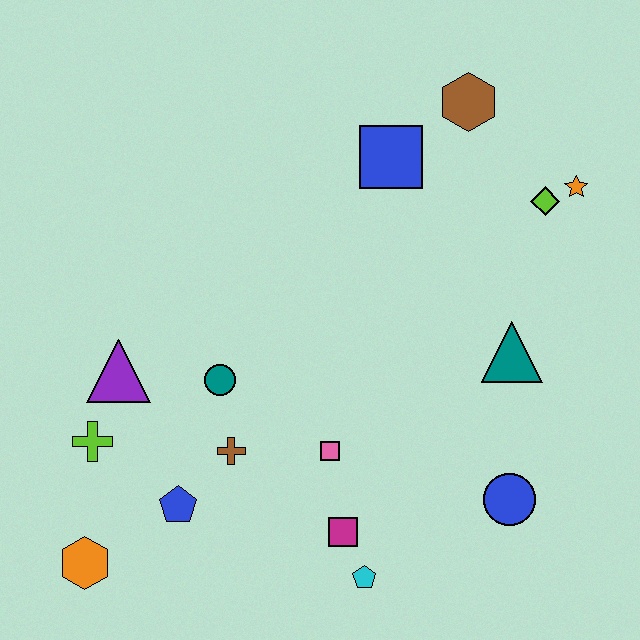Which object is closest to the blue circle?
The teal triangle is closest to the blue circle.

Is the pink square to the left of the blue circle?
Yes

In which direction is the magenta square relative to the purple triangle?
The magenta square is to the right of the purple triangle.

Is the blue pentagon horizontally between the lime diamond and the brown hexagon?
No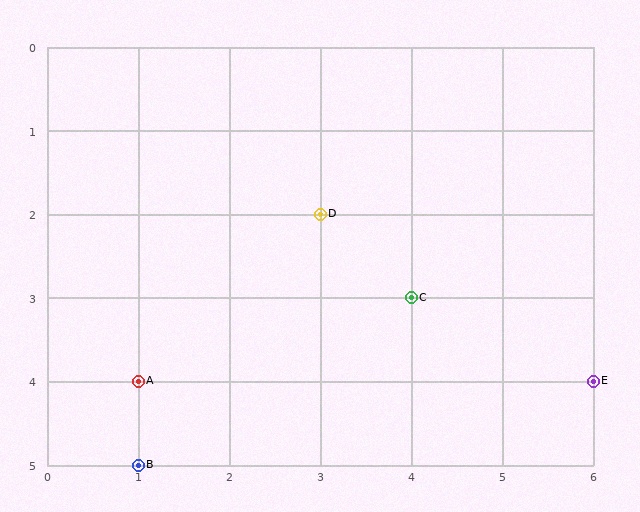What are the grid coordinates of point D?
Point D is at grid coordinates (3, 2).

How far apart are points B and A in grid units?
Points B and A are 1 row apart.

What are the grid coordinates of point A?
Point A is at grid coordinates (1, 4).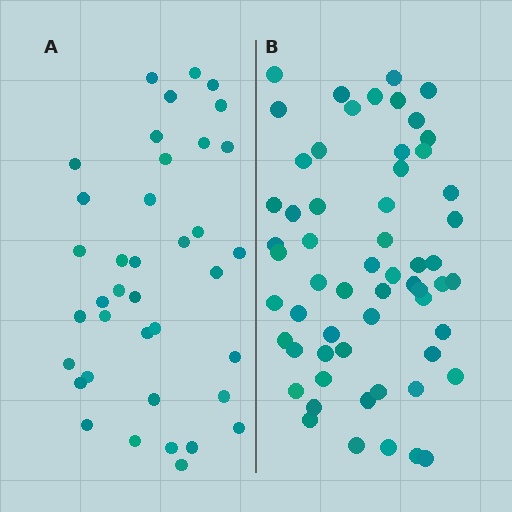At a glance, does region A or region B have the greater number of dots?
Region B (the right region) has more dots.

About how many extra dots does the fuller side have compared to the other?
Region B has approximately 20 more dots than region A.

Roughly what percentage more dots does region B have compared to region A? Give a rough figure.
About 55% more.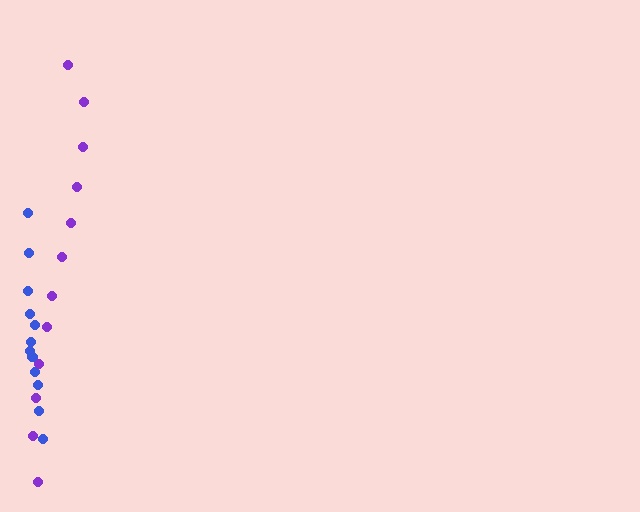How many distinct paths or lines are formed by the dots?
There are 2 distinct paths.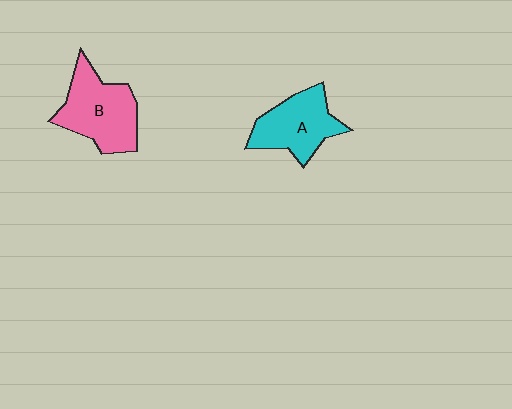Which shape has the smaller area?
Shape A (cyan).